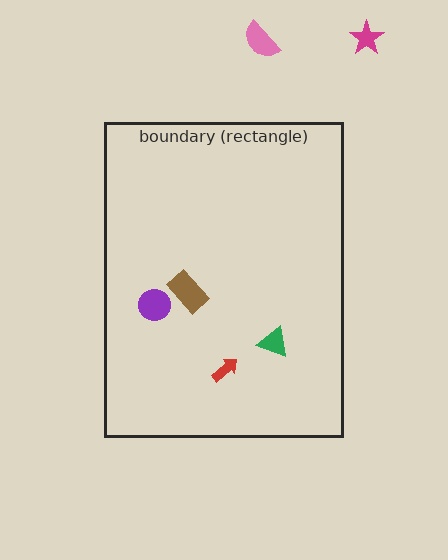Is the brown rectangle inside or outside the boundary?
Inside.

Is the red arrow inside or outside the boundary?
Inside.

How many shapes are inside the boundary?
4 inside, 2 outside.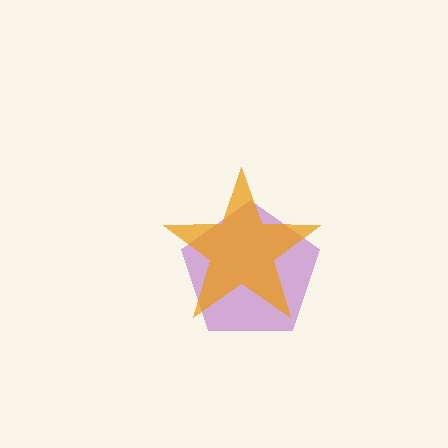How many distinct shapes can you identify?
There are 2 distinct shapes: a purple pentagon, an orange star.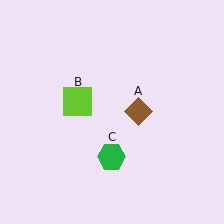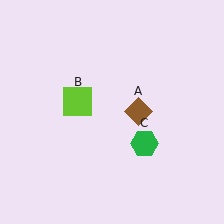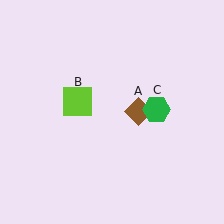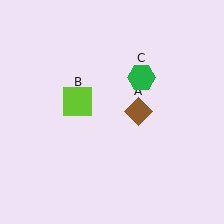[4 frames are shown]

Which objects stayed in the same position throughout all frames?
Brown diamond (object A) and lime square (object B) remained stationary.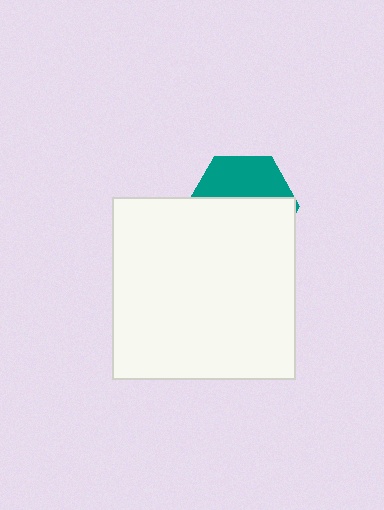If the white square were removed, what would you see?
You would see the complete teal hexagon.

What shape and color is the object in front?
The object in front is a white square.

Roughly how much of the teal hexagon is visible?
A small part of it is visible (roughly 40%).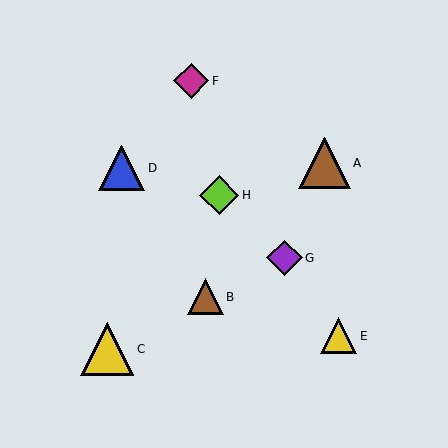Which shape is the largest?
The yellow triangle (labeled C) is the largest.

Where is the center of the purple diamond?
The center of the purple diamond is at (285, 258).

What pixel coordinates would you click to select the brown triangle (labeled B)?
Click at (205, 297) to select the brown triangle B.